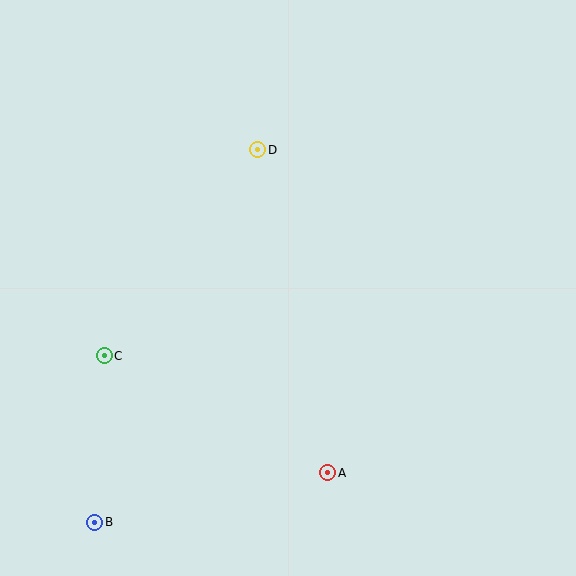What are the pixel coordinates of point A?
Point A is at (328, 473).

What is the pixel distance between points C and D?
The distance between C and D is 257 pixels.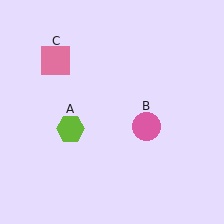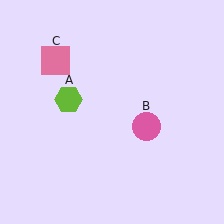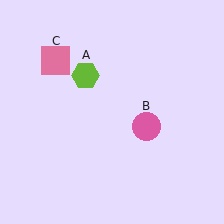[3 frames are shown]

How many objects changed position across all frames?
1 object changed position: lime hexagon (object A).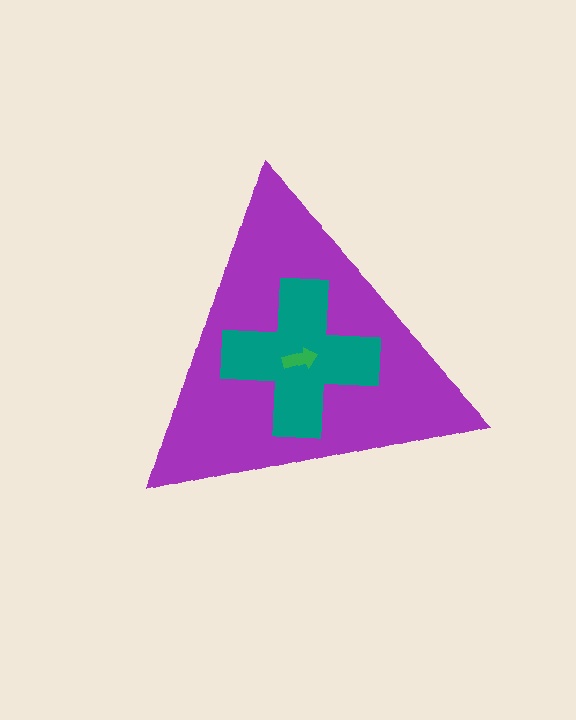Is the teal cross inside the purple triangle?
Yes.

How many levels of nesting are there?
3.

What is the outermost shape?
The purple triangle.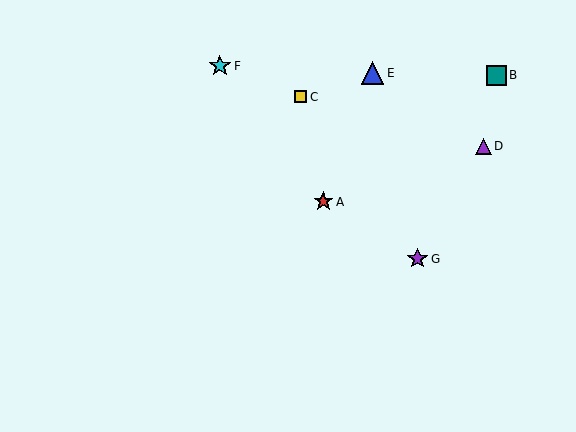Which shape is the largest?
The blue triangle (labeled E) is the largest.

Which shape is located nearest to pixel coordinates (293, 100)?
The yellow square (labeled C) at (301, 97) is nearest to that location.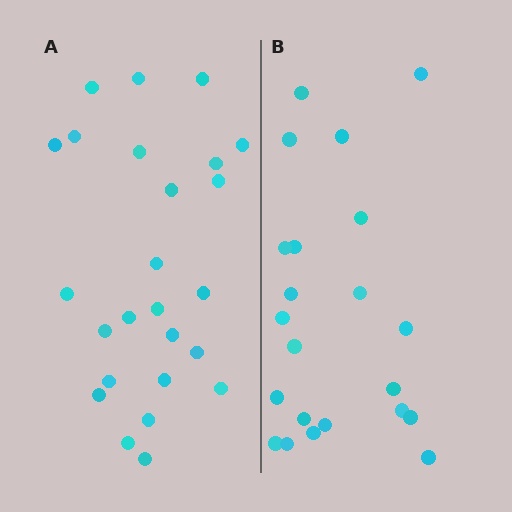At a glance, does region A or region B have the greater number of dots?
Region A (the left region) has more dots.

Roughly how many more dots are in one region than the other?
Region A has just a few more — roughly 2 or 3 more dots than region B.